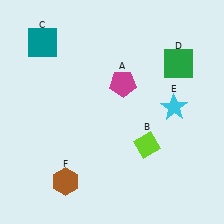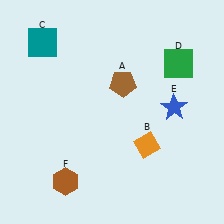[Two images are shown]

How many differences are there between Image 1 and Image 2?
There are 3 differences between the two images.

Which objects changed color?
A changed from magenta to brown. B changed from lime to orange. E changed from cyan to blue.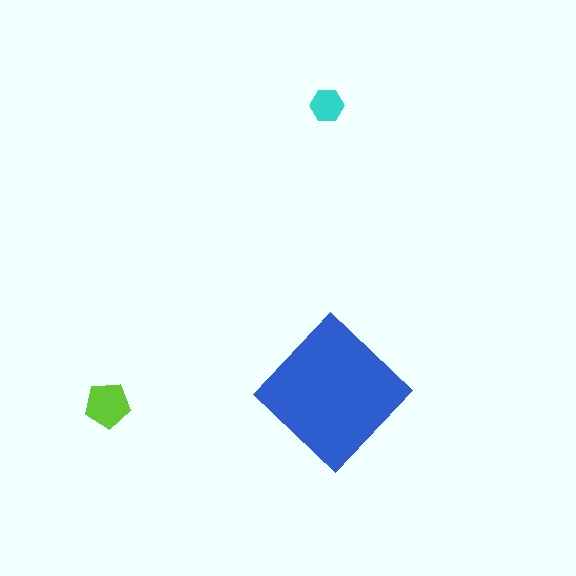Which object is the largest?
The blue diamond.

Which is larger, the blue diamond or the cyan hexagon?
The blue diamond.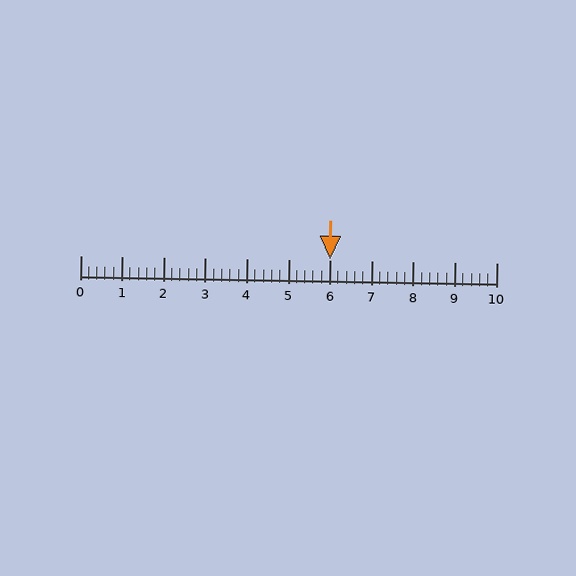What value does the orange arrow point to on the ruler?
The orange arrow points to approximately 6.0.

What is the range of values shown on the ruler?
The ruler shows values from 0 to 10.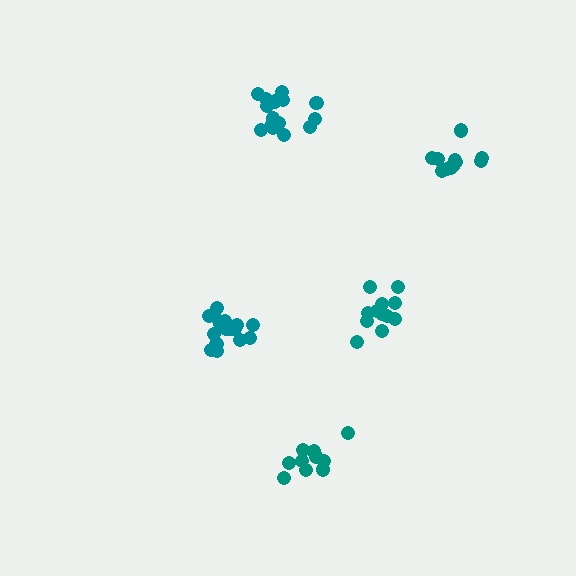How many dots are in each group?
Group 1: 11 dots, Group 2: 12 dots, Group 3: 15 dots, Group 4: 16 dots, Group 5: 11 dots (65 total).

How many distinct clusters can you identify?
There are 5 distinct clusters.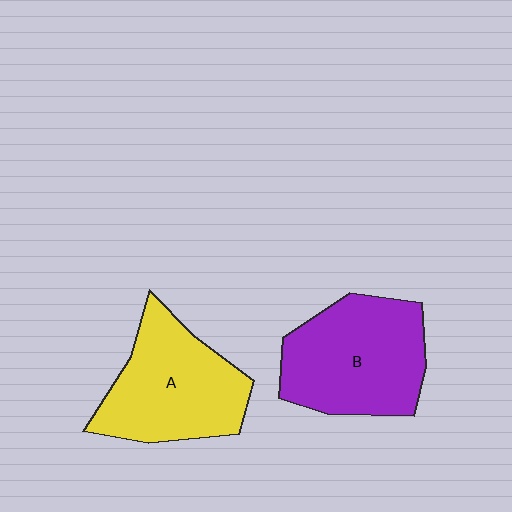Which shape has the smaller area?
Shape A (yellow).